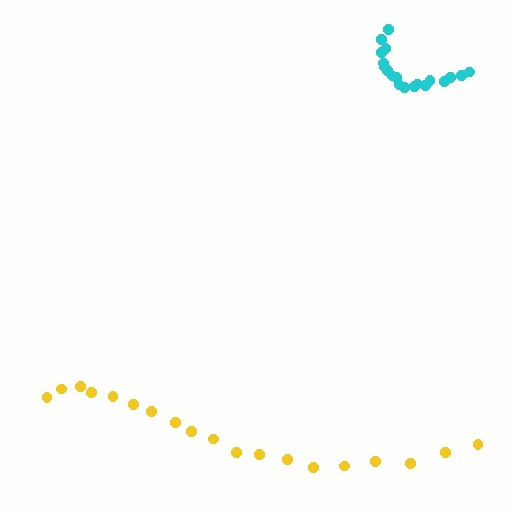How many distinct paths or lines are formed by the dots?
There are 2 distinct paths.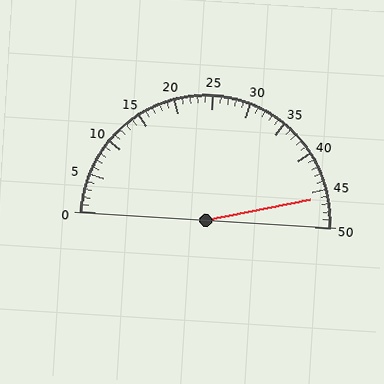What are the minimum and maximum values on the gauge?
The gauge ranges from 0 to 50.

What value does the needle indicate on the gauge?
The needle indicates approximately 46.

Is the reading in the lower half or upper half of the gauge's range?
The reading is in the upper half of the range (0 to 50).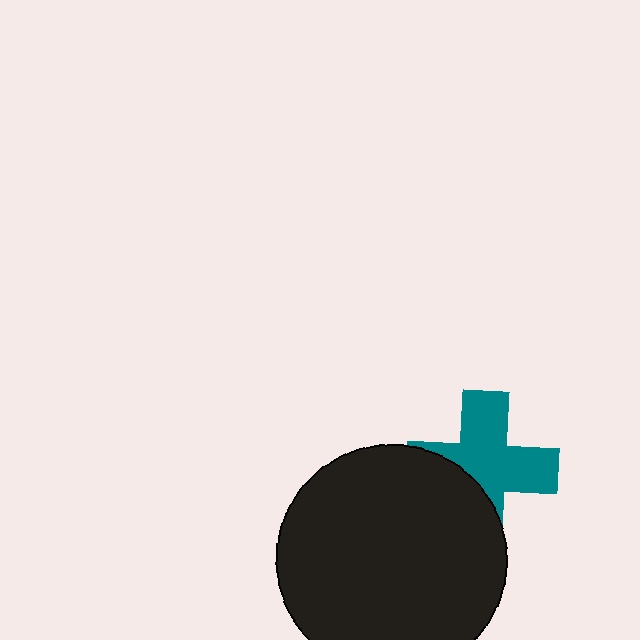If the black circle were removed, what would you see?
You would see the complete teal cross.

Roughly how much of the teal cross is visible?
About half of it is visible (roughly 64%).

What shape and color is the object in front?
The object in front is a black circle.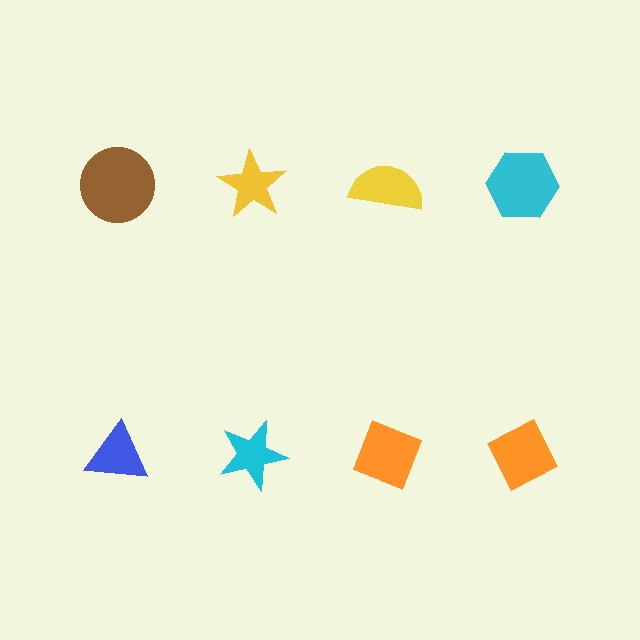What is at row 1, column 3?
A yellow semicircle.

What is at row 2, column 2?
A cyan star.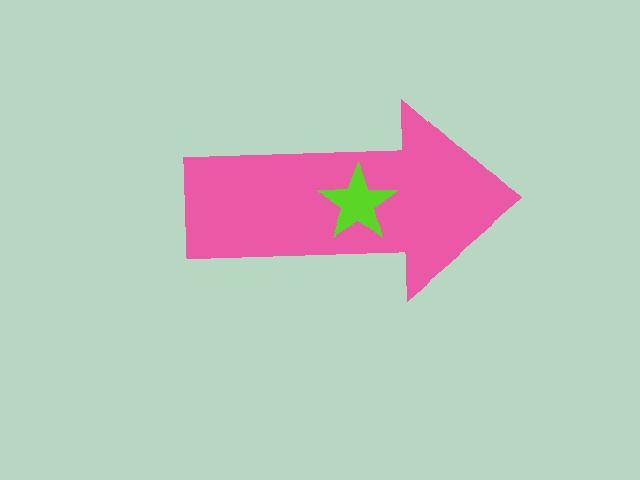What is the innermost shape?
The lime star.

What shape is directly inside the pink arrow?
The lime star.